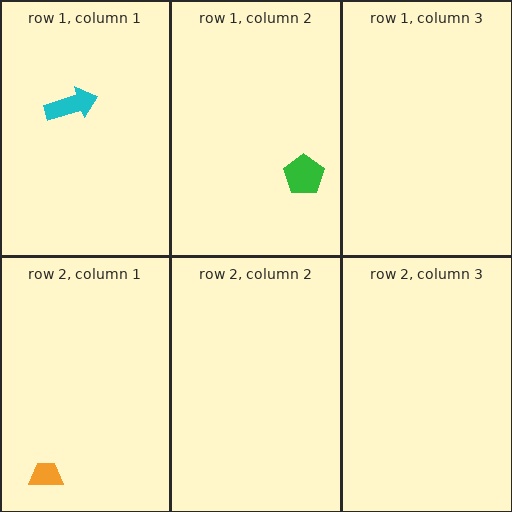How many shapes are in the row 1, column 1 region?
1.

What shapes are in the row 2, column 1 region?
The orange trapezoid.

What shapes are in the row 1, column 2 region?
The green pentagon.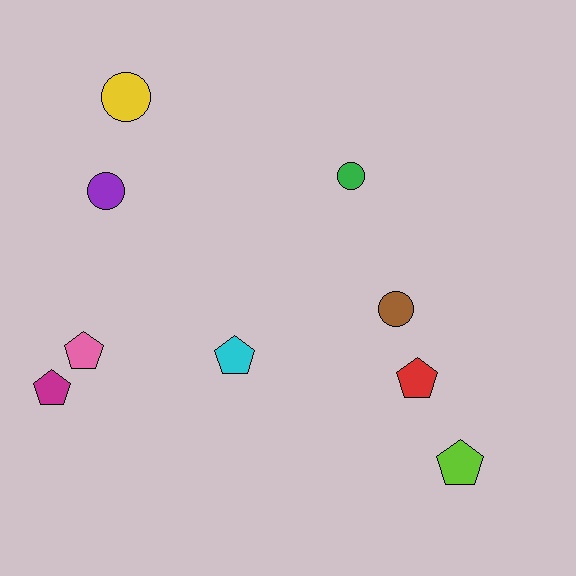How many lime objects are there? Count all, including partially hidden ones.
There is 1 lime object.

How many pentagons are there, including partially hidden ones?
There are 5 pentagons.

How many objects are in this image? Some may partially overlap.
There are 9 objects.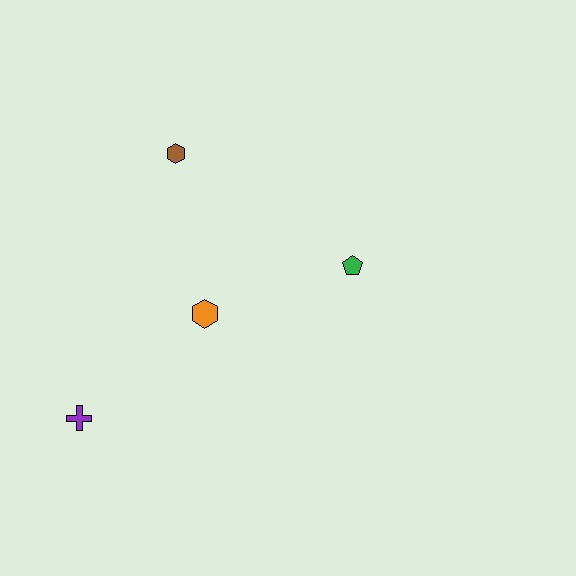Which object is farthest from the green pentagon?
The purple cross is farthest from the green pentagon.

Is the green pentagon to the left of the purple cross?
No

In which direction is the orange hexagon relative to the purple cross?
The orange hexagon is to the right of the purple cross.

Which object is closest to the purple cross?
The orange hexagon is closest to the purple cross.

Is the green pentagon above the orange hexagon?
Yes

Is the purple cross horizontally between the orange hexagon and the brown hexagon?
No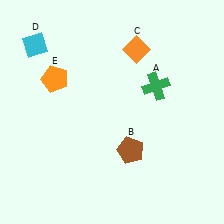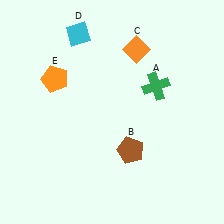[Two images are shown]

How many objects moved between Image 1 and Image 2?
1 object moved between the two images.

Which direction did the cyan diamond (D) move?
The cyan diamond (D) moved right.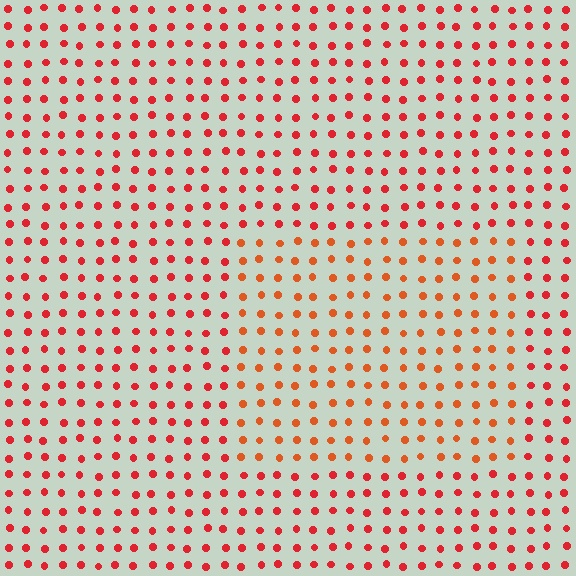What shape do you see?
I see a rectangle.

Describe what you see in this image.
The image is filled with small red elements in a uniform arrangement. A rectangle-shaped region is visible where the elements are tinted to a slightly different hue, forming a subtle color boundary.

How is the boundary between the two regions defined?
The boundary is defined purely by a slight shift in hue (about 22 degrees). Spacing, size, and orientation are identical on both sides.